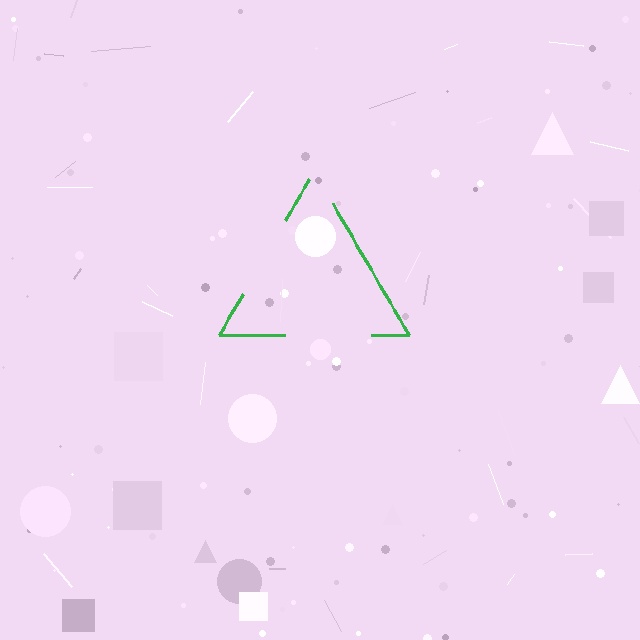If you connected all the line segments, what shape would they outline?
They would outline a triangle.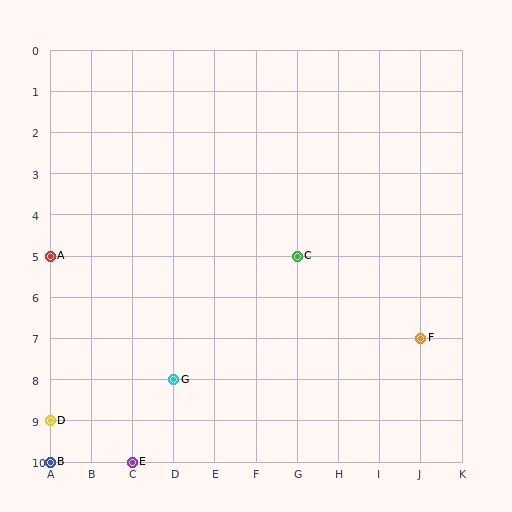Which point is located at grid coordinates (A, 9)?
Point D is at (A, 9).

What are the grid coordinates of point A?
Point A is at grid coordinates (A, 5).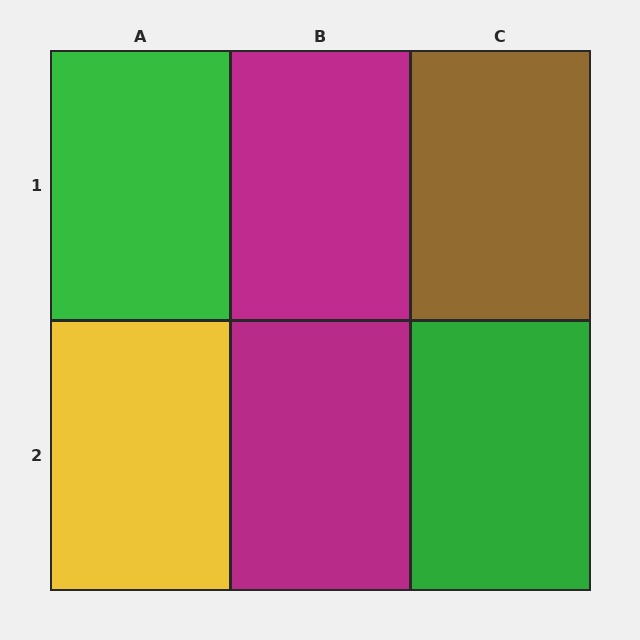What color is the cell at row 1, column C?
Brown.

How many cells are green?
2 cells are green.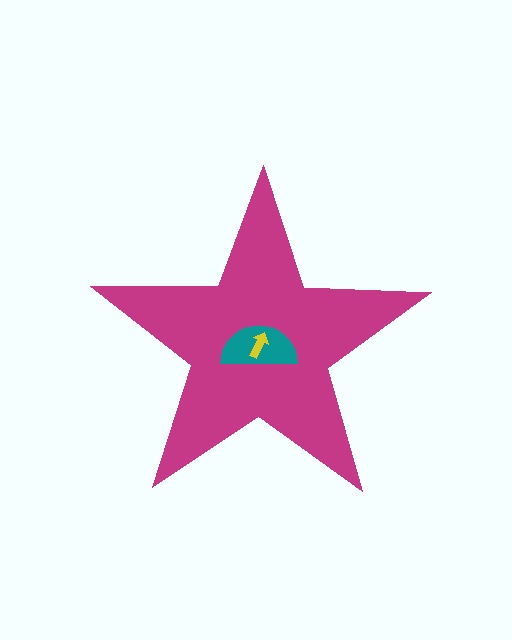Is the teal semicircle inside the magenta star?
Yes.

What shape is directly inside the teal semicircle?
The yellow arrow.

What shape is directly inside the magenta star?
The teal semicircle.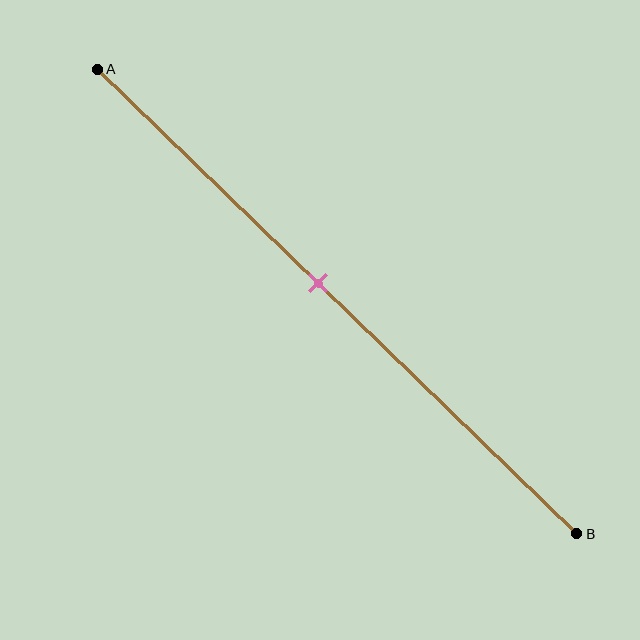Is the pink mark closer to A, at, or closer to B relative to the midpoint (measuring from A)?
The pink mark is closer to point A than the midpoint of segment AB.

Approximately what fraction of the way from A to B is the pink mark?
The pink mark is approximately 45% of the way from A to B.